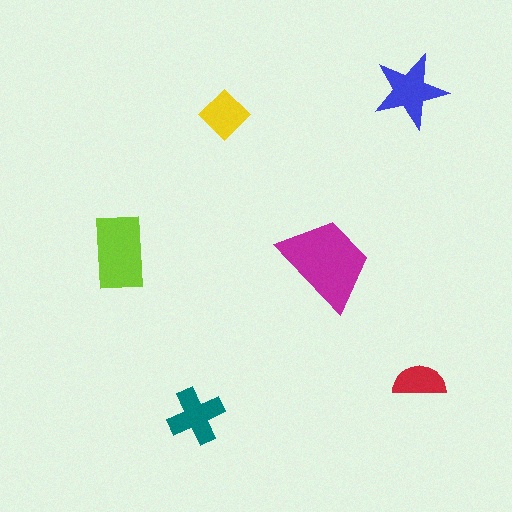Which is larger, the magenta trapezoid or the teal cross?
The magenta trapezoid.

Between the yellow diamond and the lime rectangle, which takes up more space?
The lime rectangle.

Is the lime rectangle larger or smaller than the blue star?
Larger.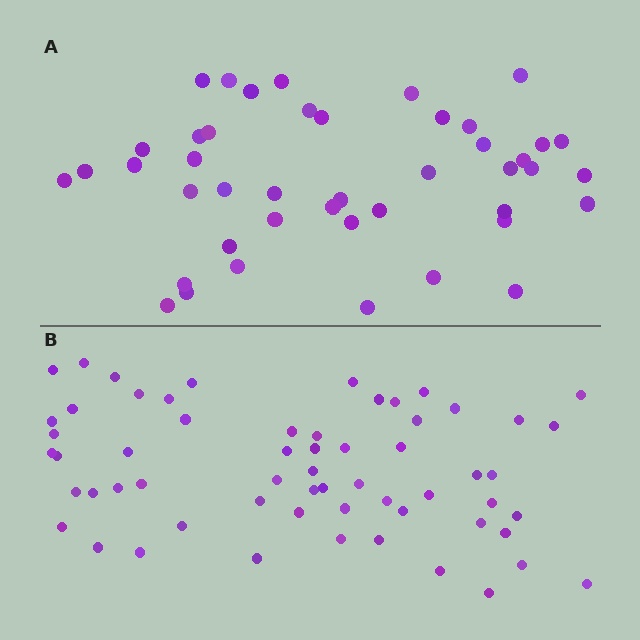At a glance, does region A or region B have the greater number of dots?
Region B (the bottom region) has more dots.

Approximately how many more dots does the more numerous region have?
Region B has approximately 15 more dots than region A.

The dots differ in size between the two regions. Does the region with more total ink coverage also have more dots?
No. Region A has more total ink coverage because its dots are larger, but region B actually contains more individual dots. Total area can be misleading — the number of items is what matters here.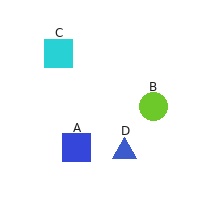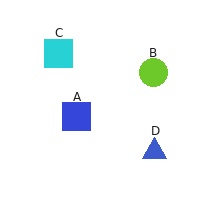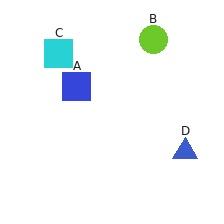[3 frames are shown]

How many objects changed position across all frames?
3 objects changed position: blue square (object A), lime circle (object B), blue triangle (object D).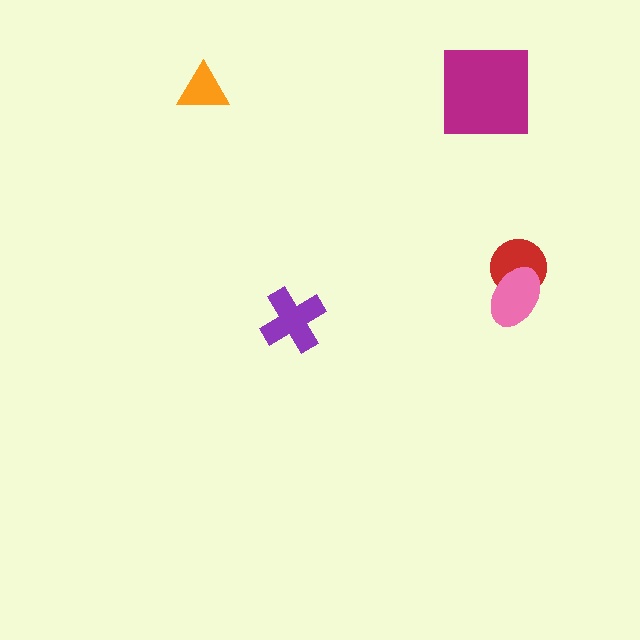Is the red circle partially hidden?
Yes, it is partially covered by another shape.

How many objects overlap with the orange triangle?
0 objects overlap with the orange triangle.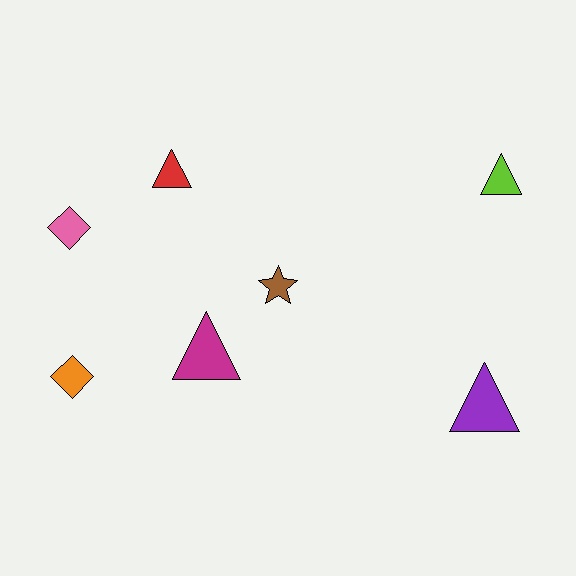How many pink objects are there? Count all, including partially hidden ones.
There is 1 pink object.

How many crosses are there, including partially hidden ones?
There are no crosses.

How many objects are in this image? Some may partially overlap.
There are 7 objects.